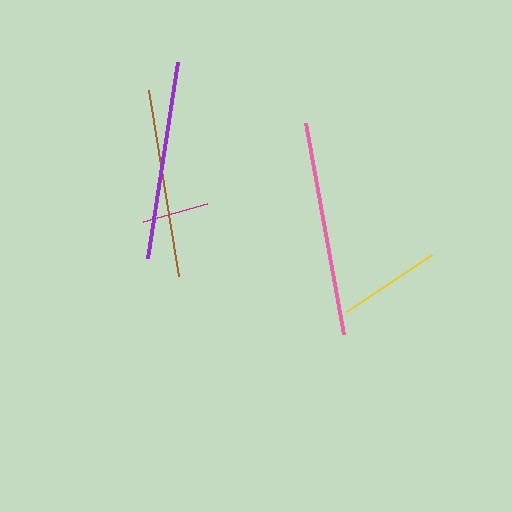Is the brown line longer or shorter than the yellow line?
The brown line is longer than the yellow line.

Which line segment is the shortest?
The magenta line is the shortest at approximately 66 pixels.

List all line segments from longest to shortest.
From longest to shortest: pink, purple, brown, yellow, magenta.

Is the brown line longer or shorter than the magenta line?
The brown line is longer than the magenta line.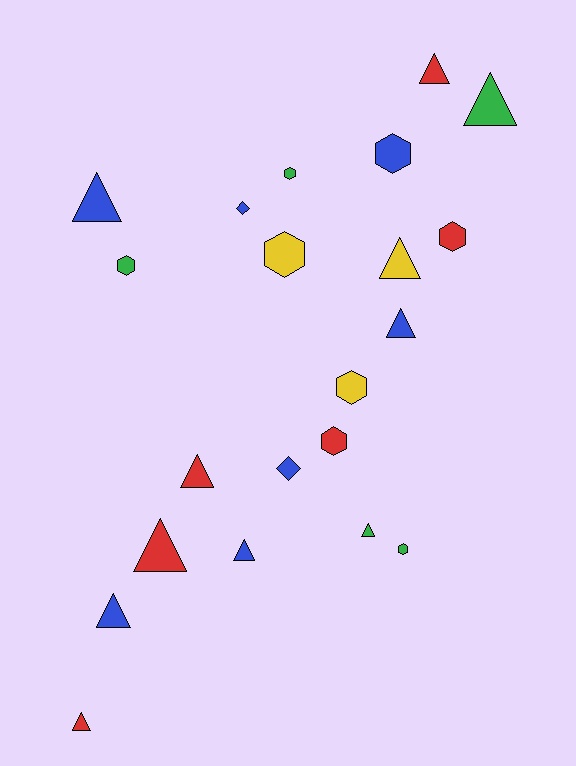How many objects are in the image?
There are 21 objects.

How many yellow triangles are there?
There is 1 yellow triangle.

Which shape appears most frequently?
Triangle, with 11 objects.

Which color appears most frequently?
Blue, with 7 objects.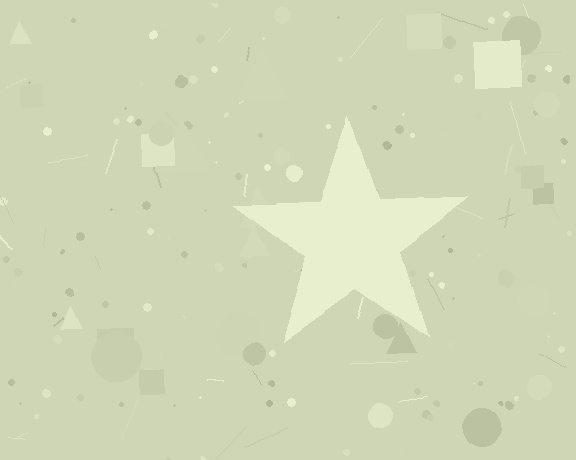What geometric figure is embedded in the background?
A star is embedded in the background.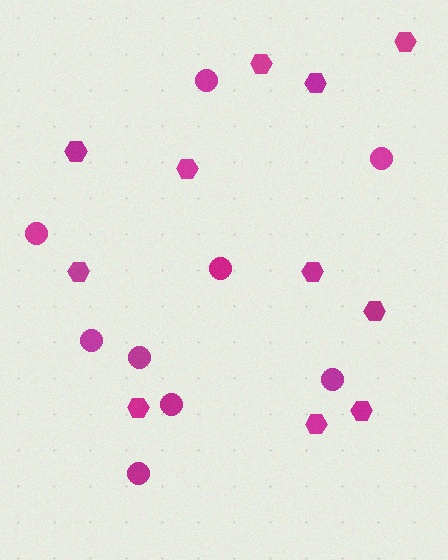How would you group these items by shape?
There are 2 groups: one group of circles (9) and one group of hexagons (11).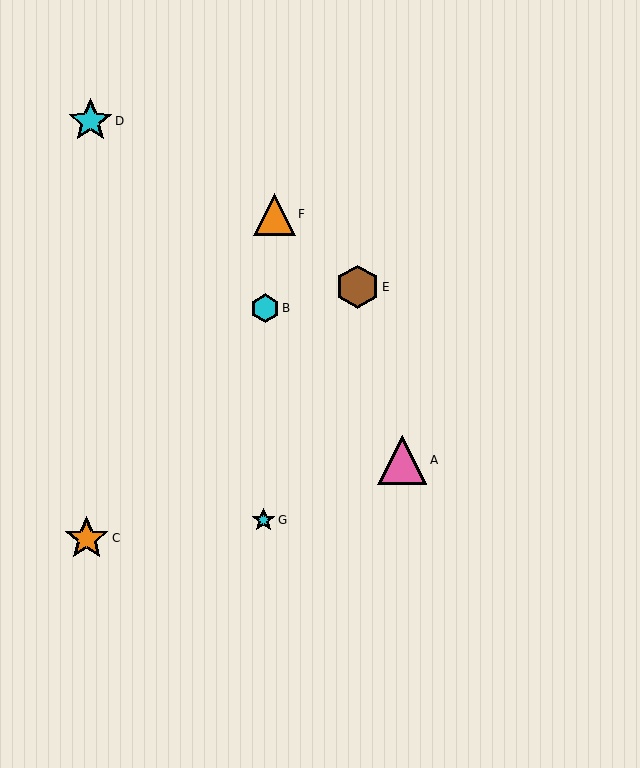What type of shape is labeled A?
Shape A is a pink triangle.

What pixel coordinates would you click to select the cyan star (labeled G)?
Click at (263, 520) to select the cyan star G.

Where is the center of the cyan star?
The center of the cyan star is at (263, 520).